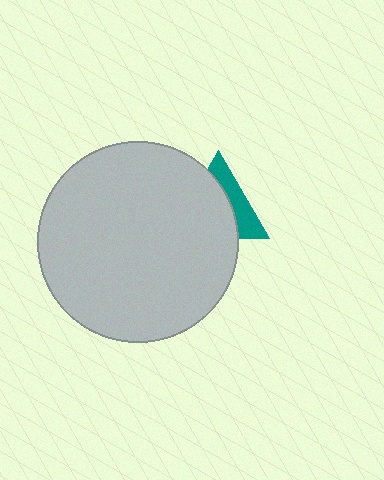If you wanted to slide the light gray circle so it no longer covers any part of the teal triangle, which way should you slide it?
Slide it left — that is the most direct way to separate the two shapes.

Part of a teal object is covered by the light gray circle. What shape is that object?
It is a triangle.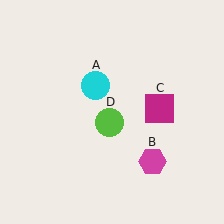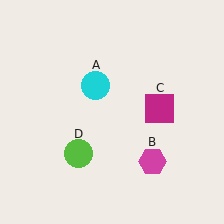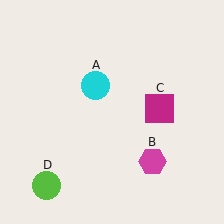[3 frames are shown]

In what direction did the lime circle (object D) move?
The lime circle (object D) moved down and to the left.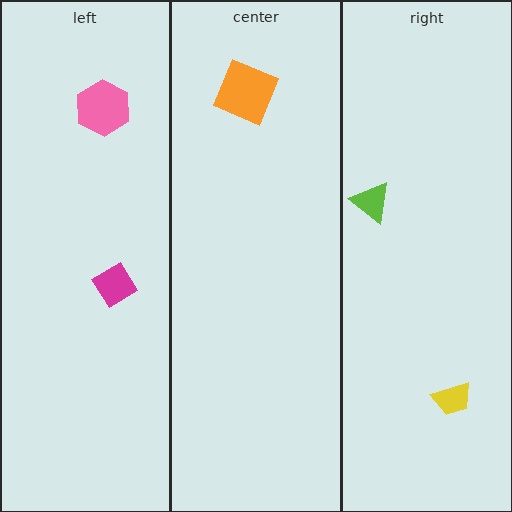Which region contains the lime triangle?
The right region.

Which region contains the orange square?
The center region.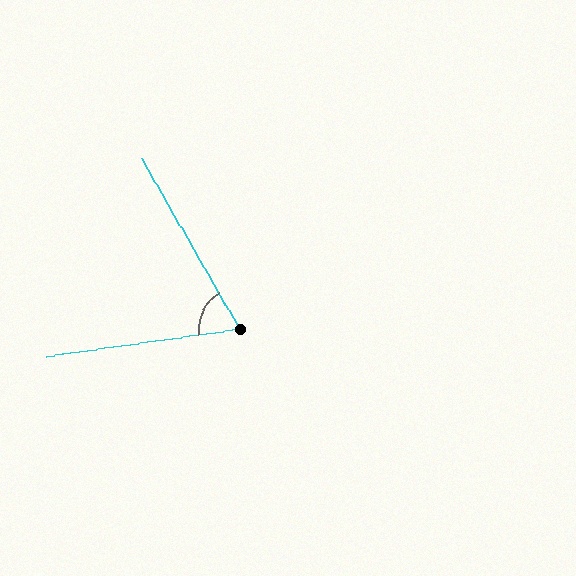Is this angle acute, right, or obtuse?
It is acute.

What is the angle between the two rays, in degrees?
Approximately 68 degrees.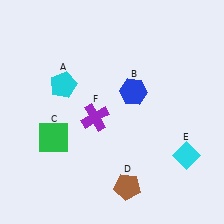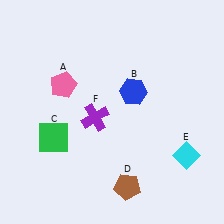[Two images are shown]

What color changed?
The pentagon (A) changed from cyan in Image 1 to pink in Image 2.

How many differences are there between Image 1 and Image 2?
There is 1 difference between the two images.